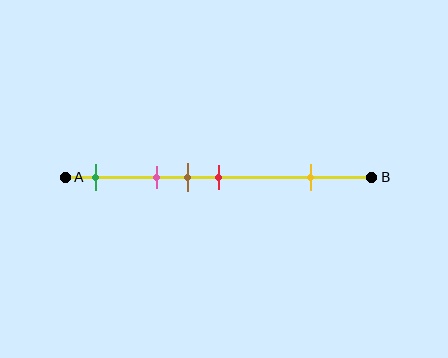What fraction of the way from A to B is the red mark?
The red mark is approximately 50% (0.5) of the way from A to B.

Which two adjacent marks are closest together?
The brown and red marks are the closest adjacent pair.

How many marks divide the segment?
There are 5 marks dividing the segment.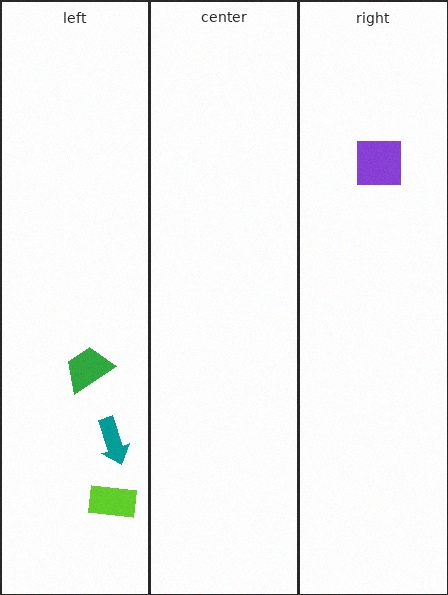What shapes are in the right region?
The purple square.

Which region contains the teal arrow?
The left region.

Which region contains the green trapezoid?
The left region.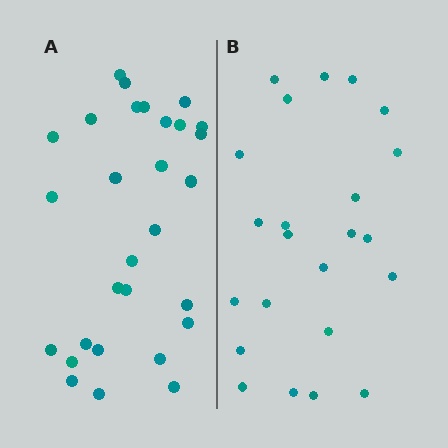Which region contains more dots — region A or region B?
Region A (the left region) has more dots.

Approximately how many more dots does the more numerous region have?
Region A has about 6 more dots than region B.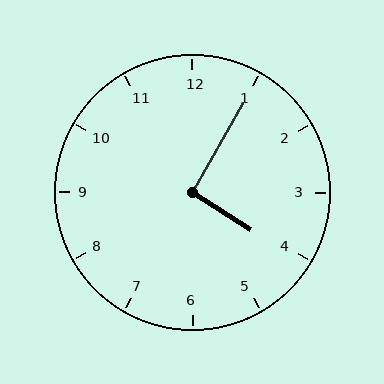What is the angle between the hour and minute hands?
Approximately 92 degrees.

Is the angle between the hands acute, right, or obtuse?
It is right.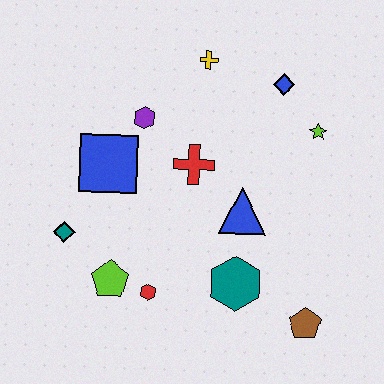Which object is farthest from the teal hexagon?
The yellow cross is farthest from the teal hexagon.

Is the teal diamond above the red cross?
No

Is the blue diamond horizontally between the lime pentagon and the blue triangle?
No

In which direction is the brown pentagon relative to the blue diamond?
The brown pentagon is below the blue diamond.